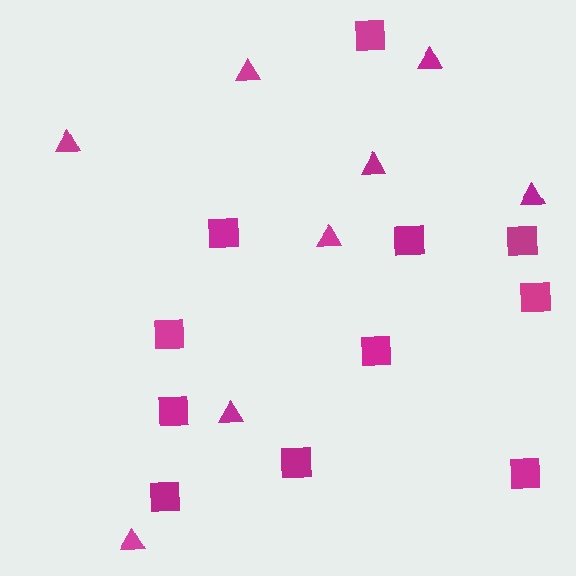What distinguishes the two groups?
There are 2 groups: one group of squares (11) and one group of triangles (8).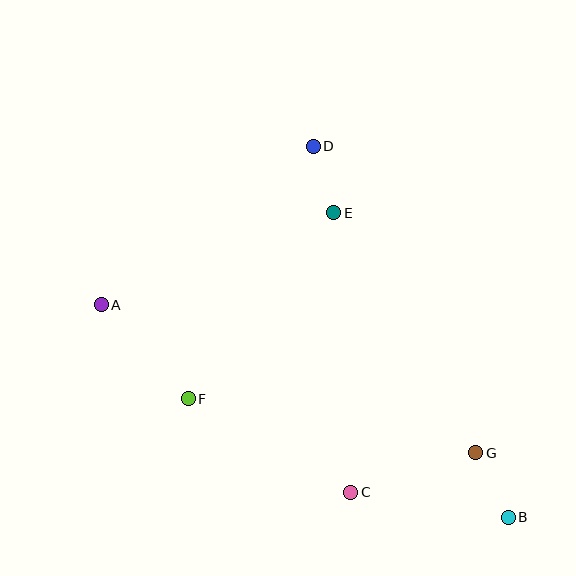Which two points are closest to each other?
Points D and E are closest to each other.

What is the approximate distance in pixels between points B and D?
The distance between B and D is approximately 420 pixels.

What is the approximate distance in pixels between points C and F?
The distance between C and F is approximately 188 pixels.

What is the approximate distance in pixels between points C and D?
The distance between C and D is approximately 348 pixels.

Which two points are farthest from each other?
Points A and B are farthest from each other.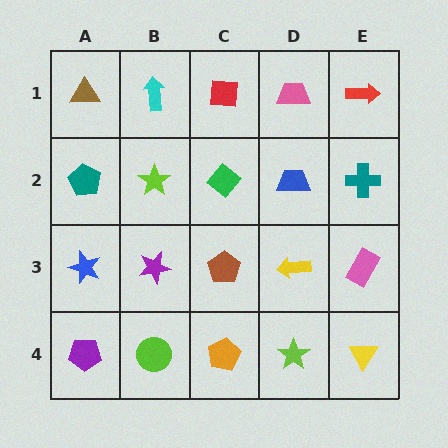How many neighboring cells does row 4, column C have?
3.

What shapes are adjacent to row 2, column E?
A red arrow (row 1, column E), a pink rectangle (row 3, column E), a blue trapezoid (row 2, column D).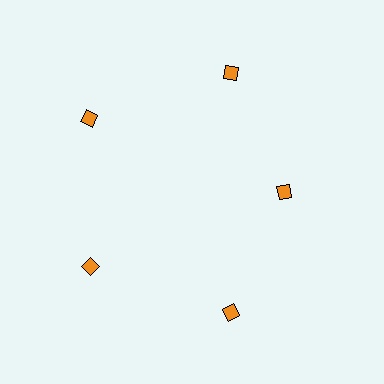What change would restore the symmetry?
The symmetry would be restored by moving it outward, back onto the ring so that all 5 diamonds sit at equal angles and equal distance from the center.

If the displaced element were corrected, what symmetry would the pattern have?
It would have 5-fold rotational symmetry — the pattern would map onto itself every 72 degrees.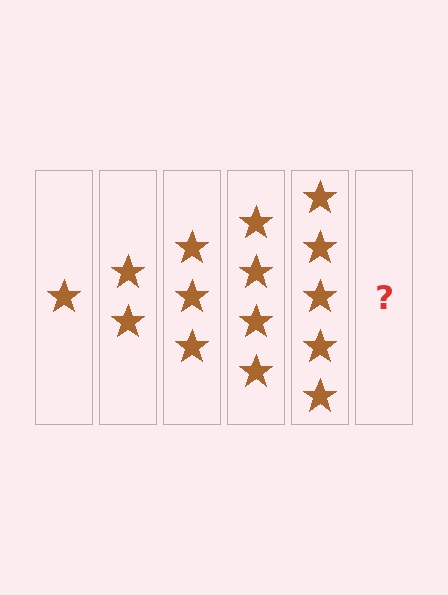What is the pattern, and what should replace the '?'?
The pattern is that each step adds one more star. The '?' should be 6 stars.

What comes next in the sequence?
The next element should be 6 stars.